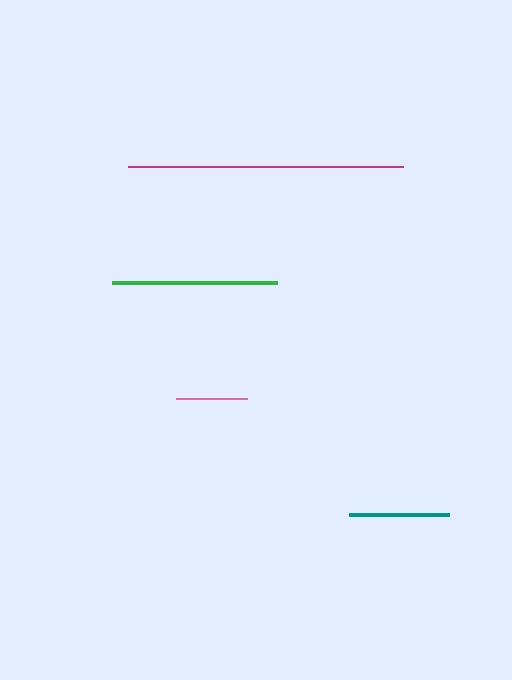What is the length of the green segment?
The green segment is approximately 164 pixels long.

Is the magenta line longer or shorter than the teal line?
The magenta line is longer than the teal line.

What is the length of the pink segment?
The pink segment is approximately 71 pixels long.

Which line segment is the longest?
The magenta line is the longest at approximately 274 pixels.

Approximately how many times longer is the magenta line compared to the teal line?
The magenta line is approximately 2.7 times the length of the teal line.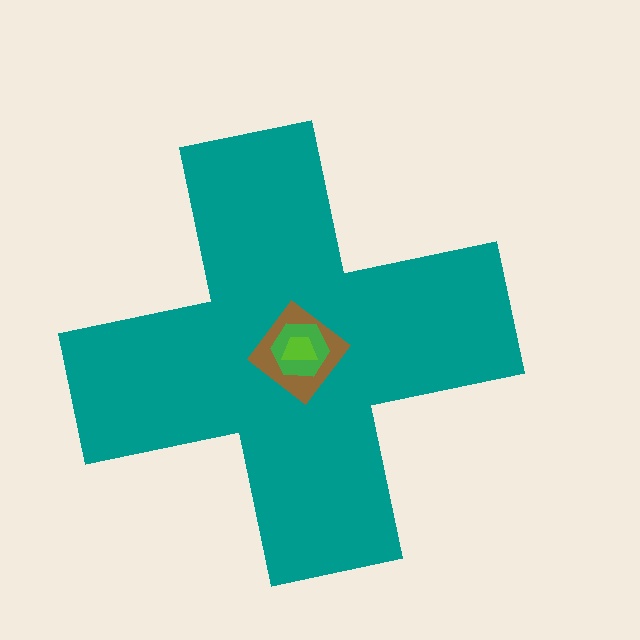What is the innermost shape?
The lime trapezoid.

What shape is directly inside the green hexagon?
The lime trapezoid.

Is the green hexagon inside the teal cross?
Yes.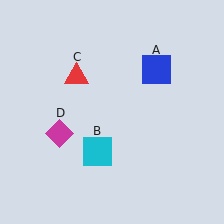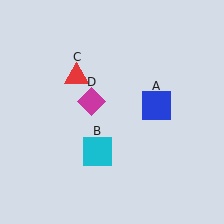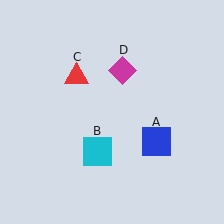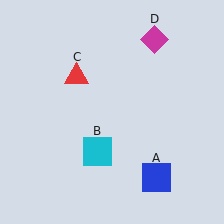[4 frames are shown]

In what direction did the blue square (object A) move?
The blue square (object A) moved down.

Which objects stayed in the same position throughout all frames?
Cyan square (object B) and red triangle (object C) remained stationary.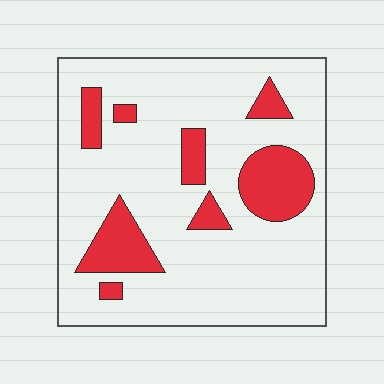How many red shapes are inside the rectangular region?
8.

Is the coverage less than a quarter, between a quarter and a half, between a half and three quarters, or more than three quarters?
Less than a quarter.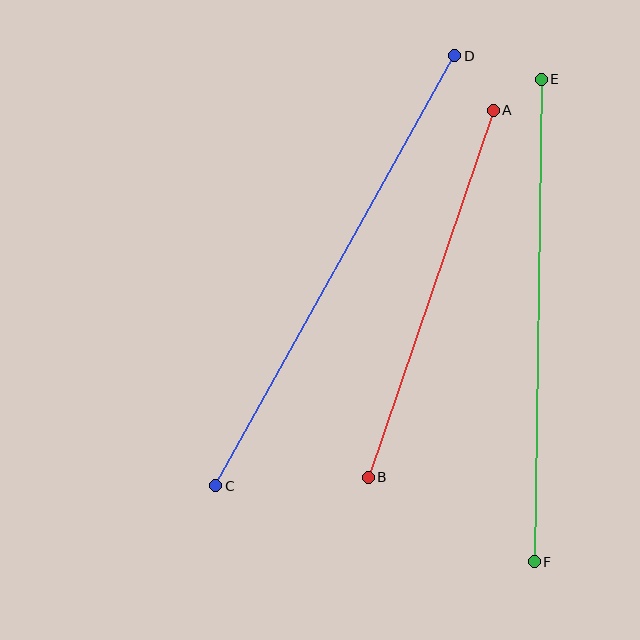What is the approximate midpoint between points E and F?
The midpoint is at approximately (538, 321) pixels.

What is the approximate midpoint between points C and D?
The midpoint is at approximately (335, 271) pixels.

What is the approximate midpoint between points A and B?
The midpoint is at approximately (431, 294) pixels.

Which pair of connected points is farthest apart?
Points C and D are farthest apart.